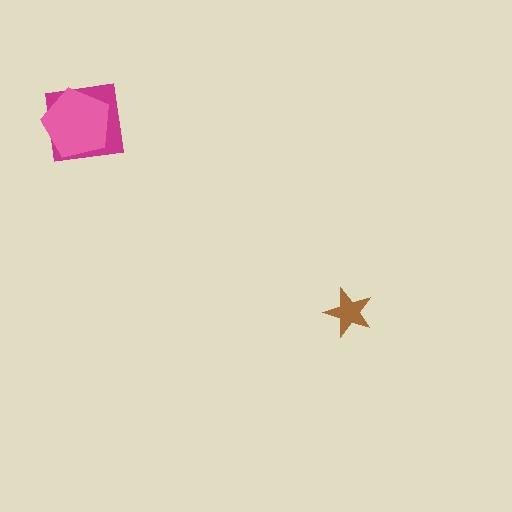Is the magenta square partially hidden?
Yes, it is partially covered by another shape.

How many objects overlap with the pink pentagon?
1 object overlaps with the pink pentagon.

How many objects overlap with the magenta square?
1 object overlaps with the magenta square.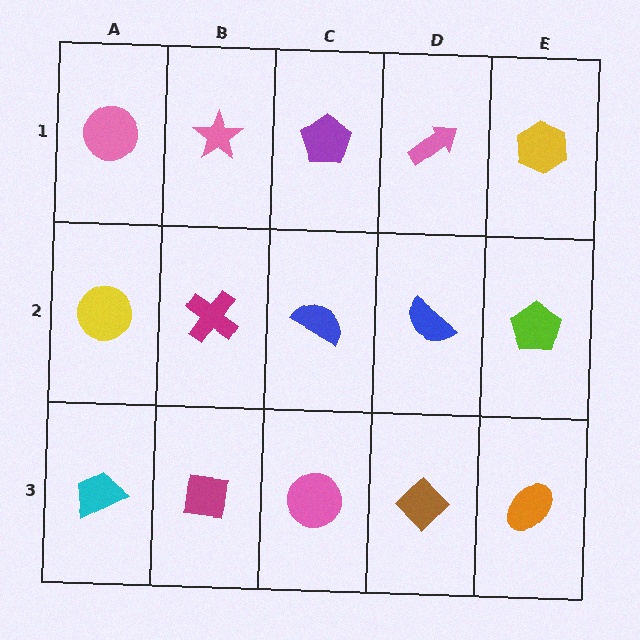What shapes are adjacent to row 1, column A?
A yellow circle (row 2, column A), a pink star (row 1, column B).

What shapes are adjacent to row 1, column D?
A blue semicircle (row 2, column D), a purple pentagon (row 1, column C), a yellow hexagon (row 1, column E).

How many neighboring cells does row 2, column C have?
4.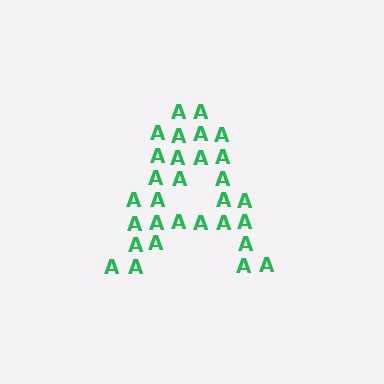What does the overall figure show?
The overall figure shows the letter A.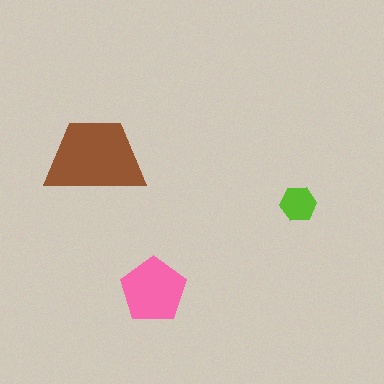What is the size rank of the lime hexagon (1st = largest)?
3rd.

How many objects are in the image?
There are 3 objects in the image.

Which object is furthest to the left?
The brown trapezoid is leftmost.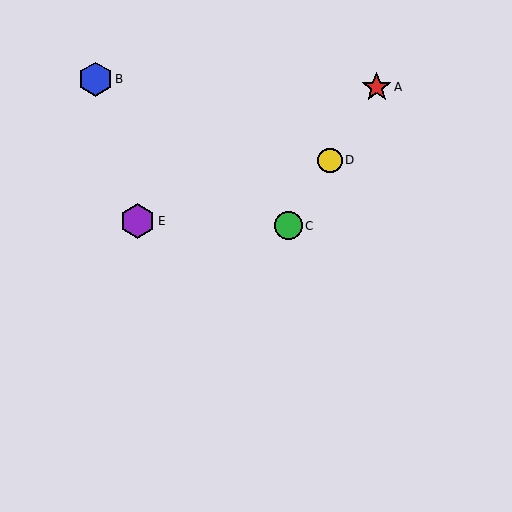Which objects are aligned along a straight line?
Objects A, C, D are aligned along a straight line.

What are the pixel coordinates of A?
Object A is at (377, 87).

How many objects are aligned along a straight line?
3 objects (A, C, D) are aligned along a straight line.